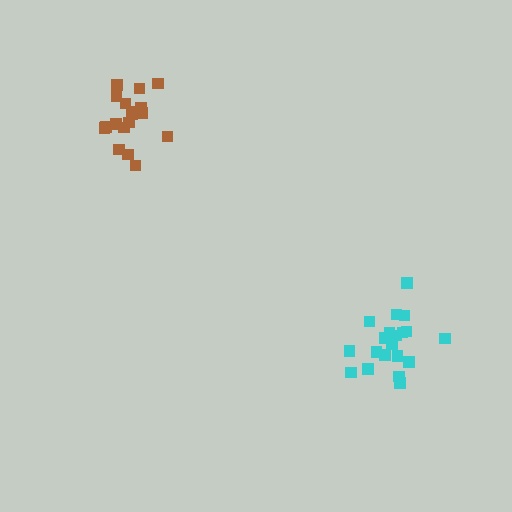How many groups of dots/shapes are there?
There are 2 groups.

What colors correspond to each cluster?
The clusters are colored: brown, cyan.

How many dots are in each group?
Group 1: 18 dots, Group 2: 20 dots (38 total).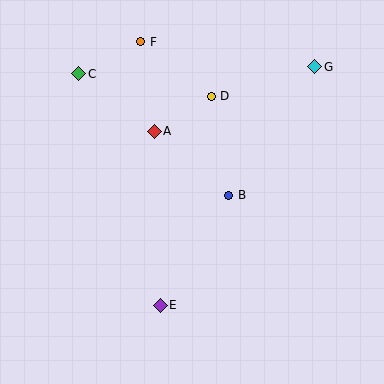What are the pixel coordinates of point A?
Point A is at (154, 131).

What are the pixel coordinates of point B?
Point B is at (229, 195).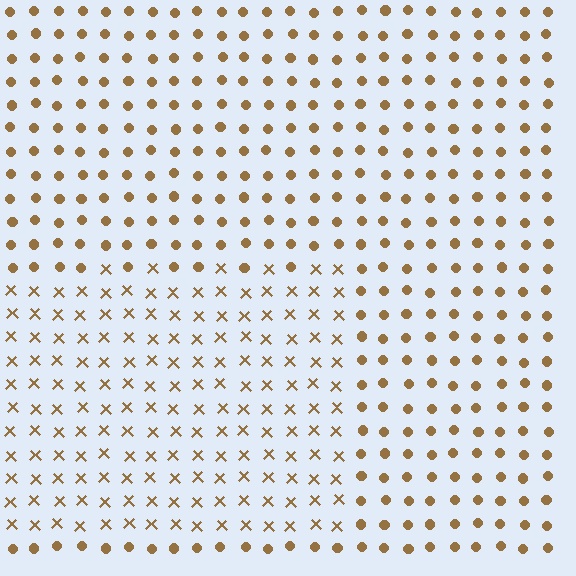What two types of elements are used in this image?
The image uses X marks inside the rectangle region and circles outside it.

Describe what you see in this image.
The image is filled with small brown elements arranged in a uniform grid. A rectangle-shaped region contains X marks, while the surrounding area contains circles. The boundary is defined purely by the change in element shape.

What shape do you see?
I see a rectangle.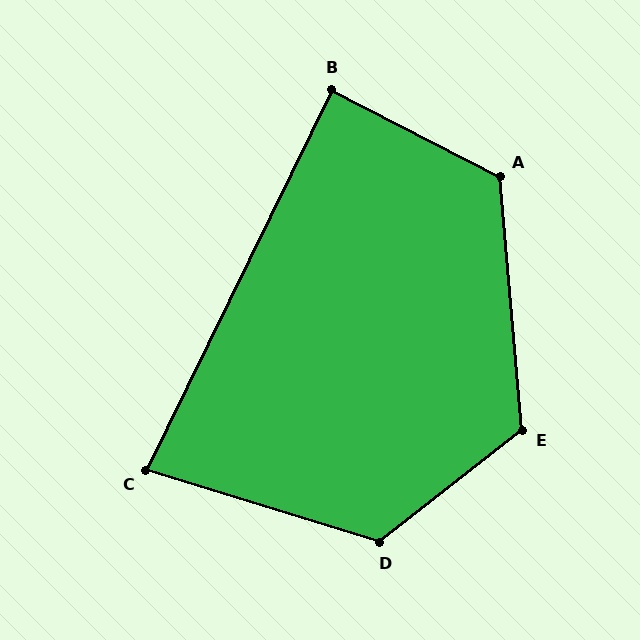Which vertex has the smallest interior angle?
C, at approximately 81 degrees.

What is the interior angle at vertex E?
Approximately 123 degrees (obtuse).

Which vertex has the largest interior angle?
D, at approximately 125 degrees.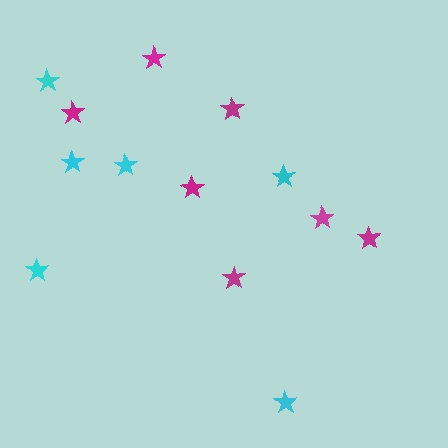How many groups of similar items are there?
There are 2 groups: one group of cyan stars (6) and one group of magenta stars (7).